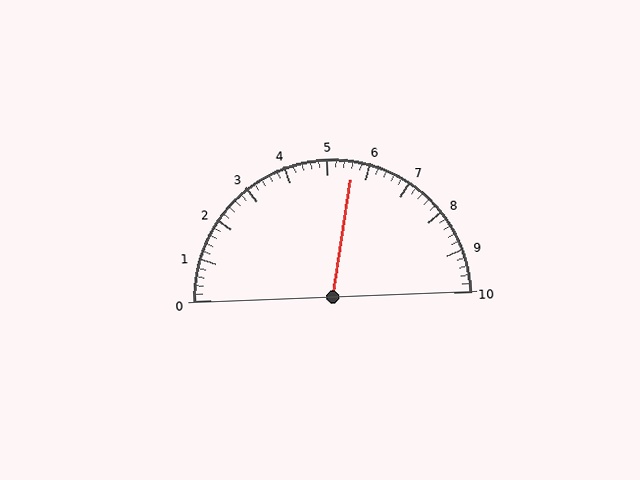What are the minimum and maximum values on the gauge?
The gauge ranges from 0 to 10.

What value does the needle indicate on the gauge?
The needle indicates approximately 5.6.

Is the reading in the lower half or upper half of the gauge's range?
The reading is in the upper half of the range (0 to 10).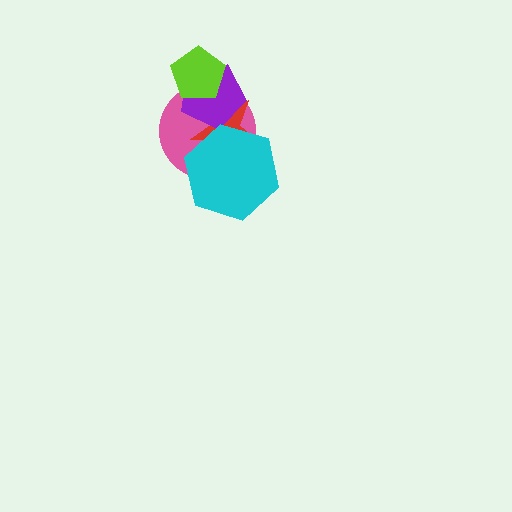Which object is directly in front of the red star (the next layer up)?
The purple pentagon is directly in front of the red star.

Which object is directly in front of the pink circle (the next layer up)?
The red star is directly in front of the pink circle.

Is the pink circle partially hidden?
Yes, it is partially covered by another shape.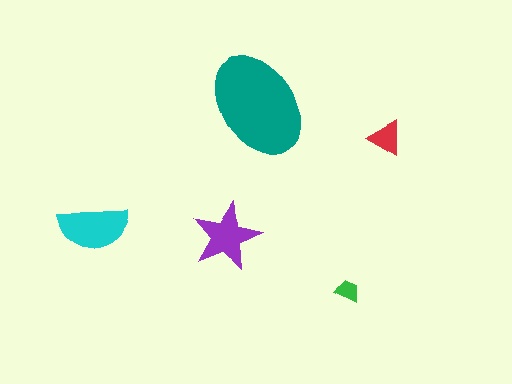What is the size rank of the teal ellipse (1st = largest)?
1st.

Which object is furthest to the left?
The cyan semicircle is leftmost.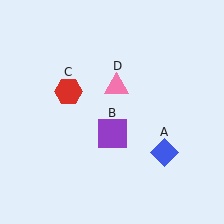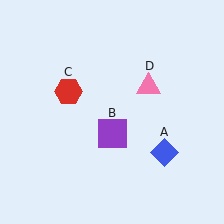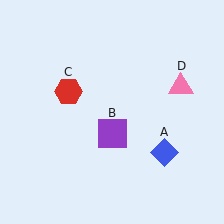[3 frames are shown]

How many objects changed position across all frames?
1 object changed position: pink triangle (object D).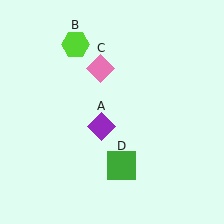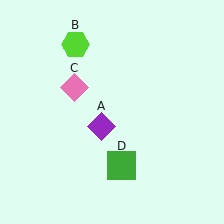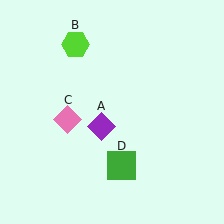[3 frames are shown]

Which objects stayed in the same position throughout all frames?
Purple diamond (object A) and lime hexagon (object B) and green square (object D) remained stationary.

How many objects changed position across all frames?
1 object changed position: pink diamond (object C).